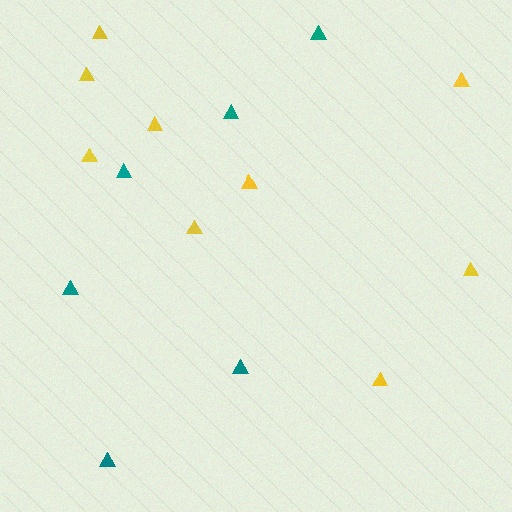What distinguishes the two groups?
There are 2 groups: one group of teal triangles (6) and one group of yellow triangles (9).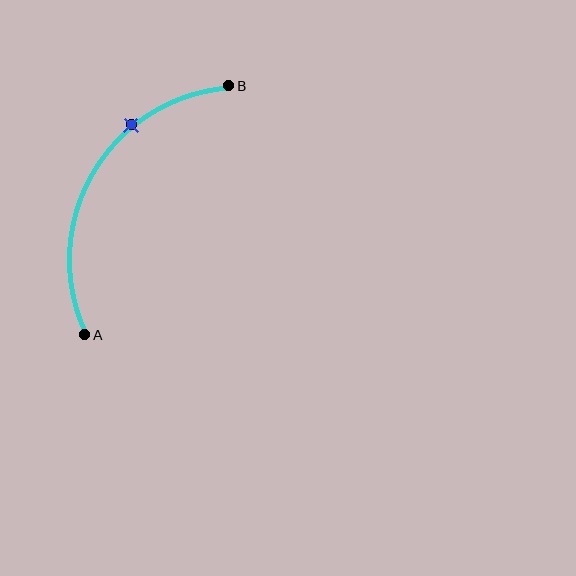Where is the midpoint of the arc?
The arc midpoint is the point on the curve farthest from the straight line joining A and B. It sits to the left of that line.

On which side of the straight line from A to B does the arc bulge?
The arc bulges to the left of the straight line connecting A and B.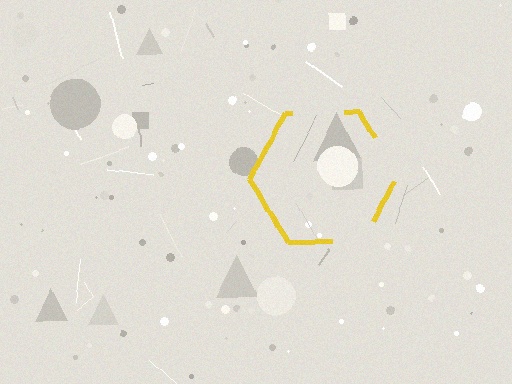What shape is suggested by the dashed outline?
The dashed outline suggests a hexagon.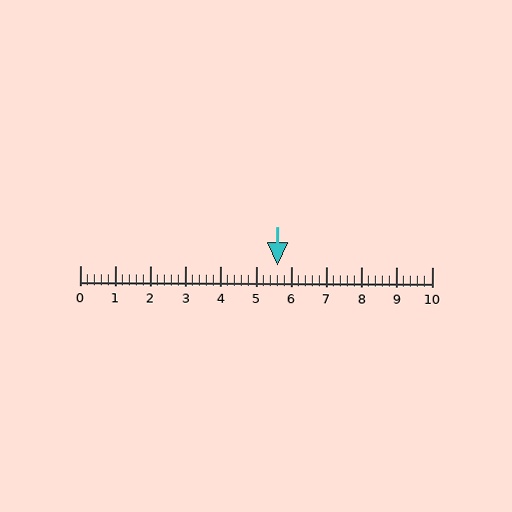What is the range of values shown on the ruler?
The ruler shows values from 0 to 10.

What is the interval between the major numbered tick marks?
The major tick marks are spaced 1 units apart.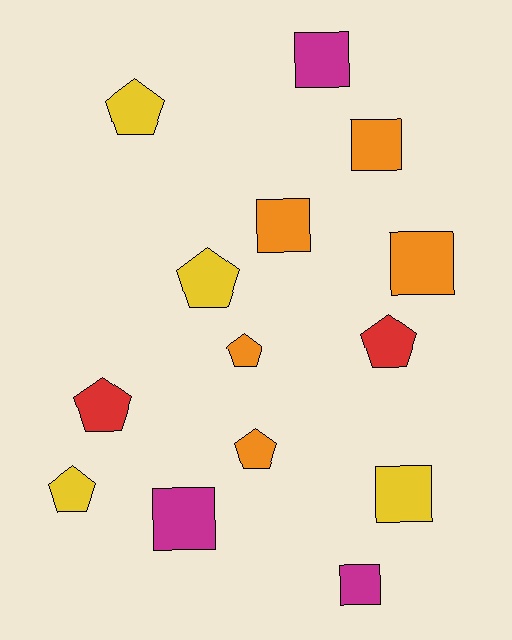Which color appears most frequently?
Orange, with 5 objects.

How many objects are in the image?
There are 14 objects.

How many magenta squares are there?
There are 3 magenta squares.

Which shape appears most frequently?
Pentagon, with 7 objects.